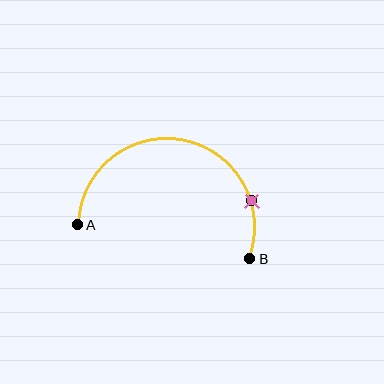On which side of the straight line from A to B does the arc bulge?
The arc bulges above the straight line connecting A and B.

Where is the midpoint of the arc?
The arc midpoint is the point on the curve farthest from the straight line joining A and B. It sits above that line.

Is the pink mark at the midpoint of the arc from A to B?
No. The pink mark lies on the arc but is closer to endpoint B. The arc midpoint would be at the point on the curve equidistant along the arc from both A and B.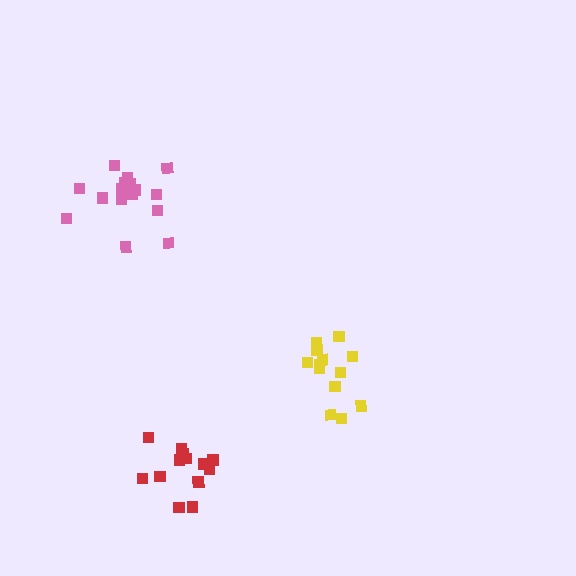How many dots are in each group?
Group 1: 13 dots, Group 2: 16 dots, Group 3: 13 dots (42 total).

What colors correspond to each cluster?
The clusters are colored: yellow, pink, red.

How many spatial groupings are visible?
There are 3 spatial groupings.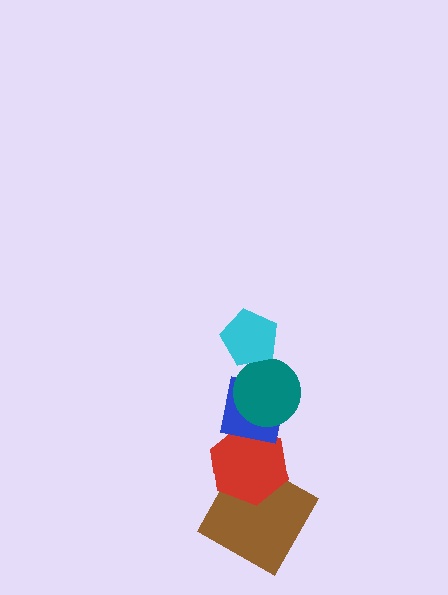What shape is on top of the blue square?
The teal circle is on top of the blue square.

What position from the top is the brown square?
The brown square is 5th from the top.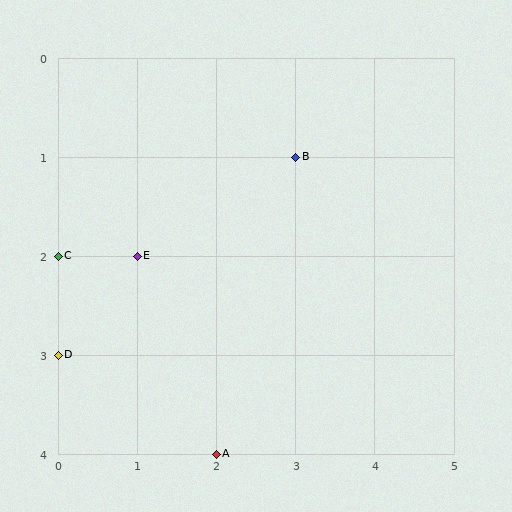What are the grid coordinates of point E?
Point E is at grid coordinates (1, 2).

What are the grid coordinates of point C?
Point C is at grid coordinates (0, 2).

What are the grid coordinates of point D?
Point D is at grid coordinates (0, 3).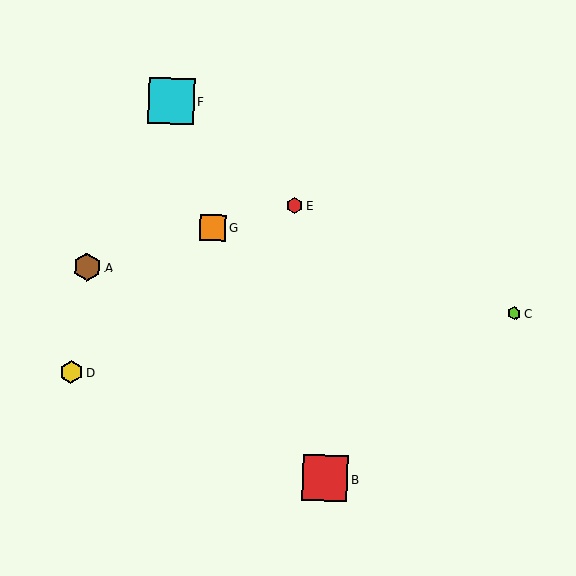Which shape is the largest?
The cyan square (labeled F) is the largest.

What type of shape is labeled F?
Shape F is a cyan square.